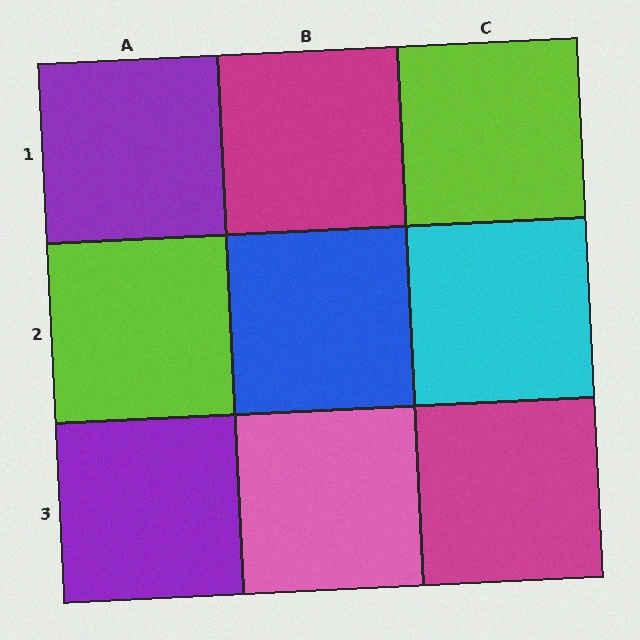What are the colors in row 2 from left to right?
Lime, blue, cyan.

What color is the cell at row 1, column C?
Lime.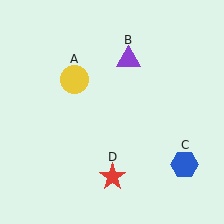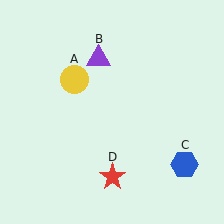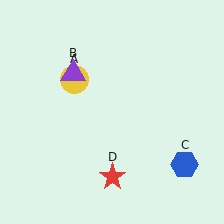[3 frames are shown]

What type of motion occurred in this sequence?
The purple triangle (object B) rotated counterclockwise around the center of the scene.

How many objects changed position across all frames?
1 object changed position: purple triangle (object B).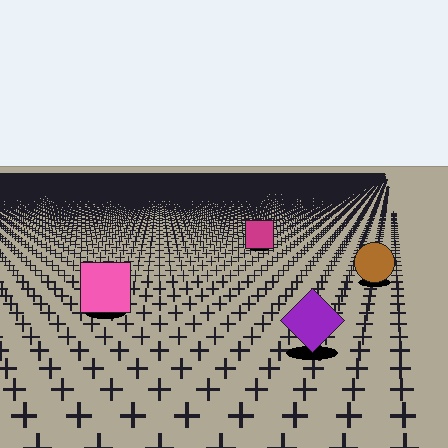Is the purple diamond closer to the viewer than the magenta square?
Yes. The purple diamond is closer — you can tell from the texture gradient: the ground texture is coarser near it.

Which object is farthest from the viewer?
The magenta square is farthest from the viewer. It appears smaller and the ground texture around it is denser.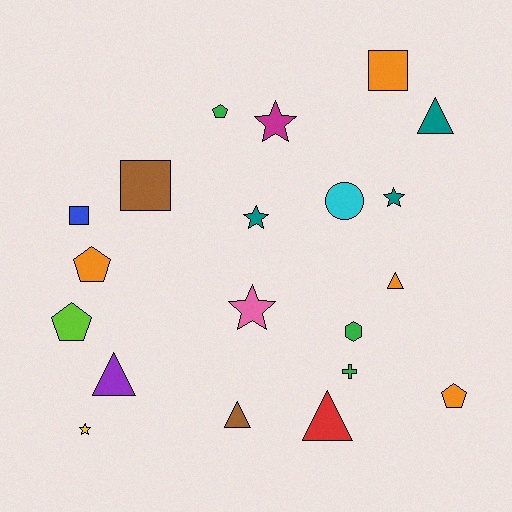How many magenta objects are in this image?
There is 1 magenta object.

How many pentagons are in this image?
There are 4 pentagons.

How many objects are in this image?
There are 20 objects.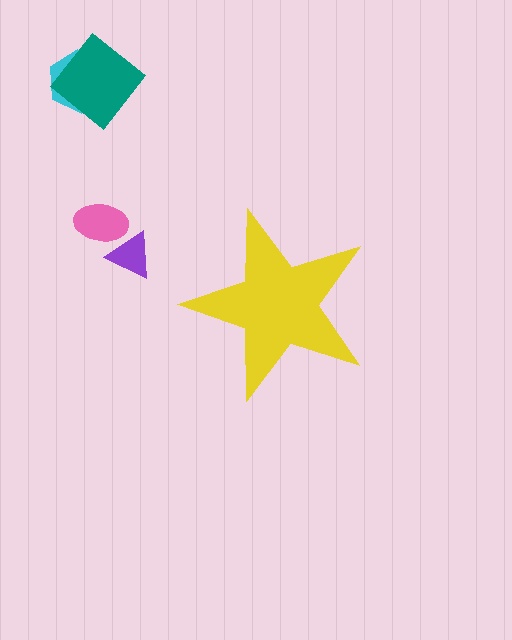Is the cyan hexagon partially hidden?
No, the cyan hexagon is fully visible.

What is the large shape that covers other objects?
A yellow star.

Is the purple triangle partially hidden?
No, the purple triangle is fully visible.